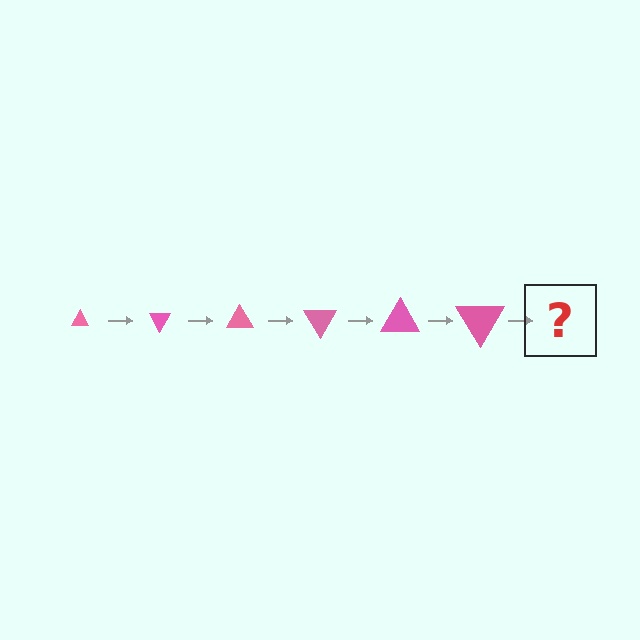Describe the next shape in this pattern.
It should be a triangle, larger than the previous one and rotated 360 degrees from the start.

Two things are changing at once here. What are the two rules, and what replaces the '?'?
The two rules are that the triangle grows larger each step and it rotates 60 degrees each step. The '?' should be a triangle, larger than the previous one and rotated 360 degrees from the start.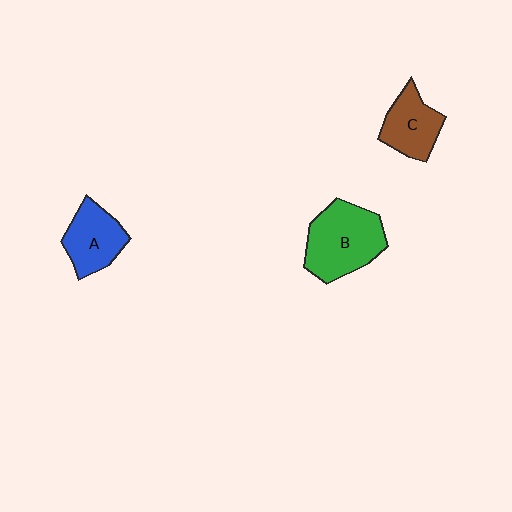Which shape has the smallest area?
Shape C (brown).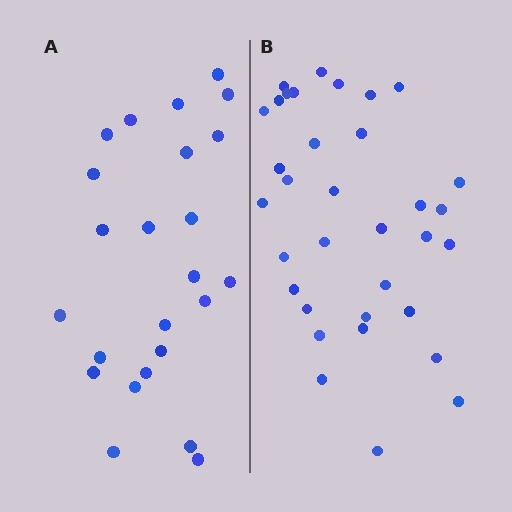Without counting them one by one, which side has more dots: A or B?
Region B (the right region) has more dots.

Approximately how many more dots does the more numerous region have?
Region B has roughly 10 or so more dots than region A.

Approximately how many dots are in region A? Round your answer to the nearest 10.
About 20 dots. (The exact count is 24, which rounds to 20.)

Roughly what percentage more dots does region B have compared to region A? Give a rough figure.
About 40% more.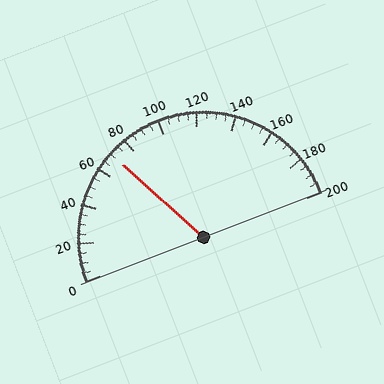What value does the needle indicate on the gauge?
The needle indicates approximately 70.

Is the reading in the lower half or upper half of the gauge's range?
The reading is in the lower half of the range (0 to 200).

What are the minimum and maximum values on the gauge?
The gauge ranges from 0 to 200.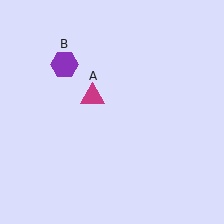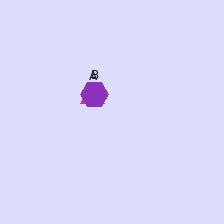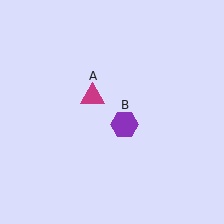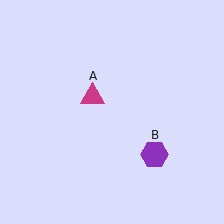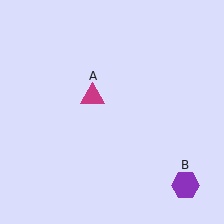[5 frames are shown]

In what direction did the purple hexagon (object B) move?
The purple hexagon (object B) moved down and to the right.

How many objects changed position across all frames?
1 object changed position: purple hexagon (object B).